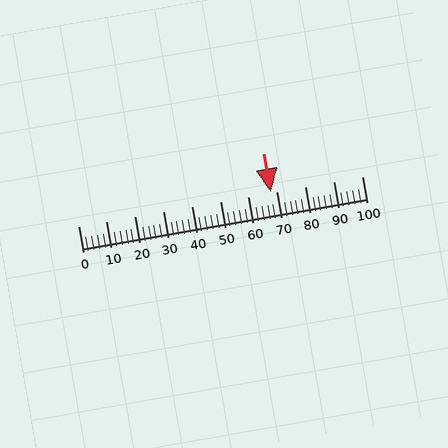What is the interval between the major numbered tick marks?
The major tick marks are spaced 10 units apart.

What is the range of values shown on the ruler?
The ruler shows values from 0 to 100.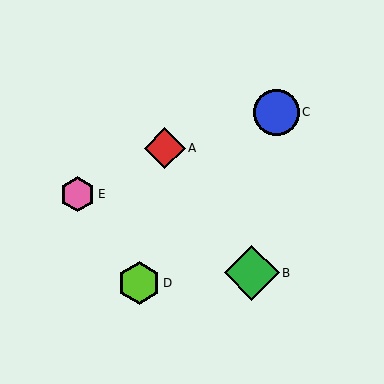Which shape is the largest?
The green diamond (labeled B) is the largest.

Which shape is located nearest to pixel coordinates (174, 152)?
The red diamond (labeled A) at (165, 148) is nearest to that location.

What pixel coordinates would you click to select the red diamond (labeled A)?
Click at (165, 148) to select the red diamond A.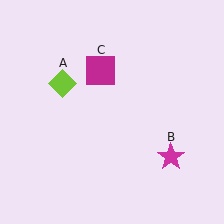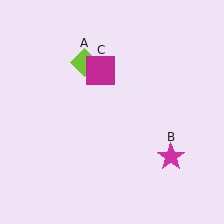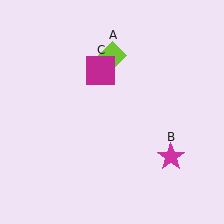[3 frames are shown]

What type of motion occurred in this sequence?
The lime diamond (object A) rotated clockwise around the center of the scene.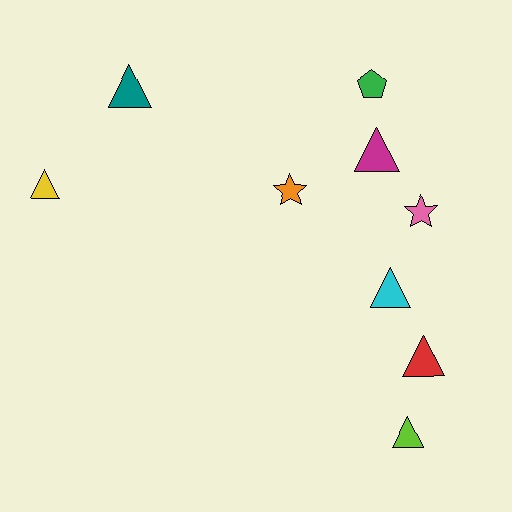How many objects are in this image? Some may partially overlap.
There are 9 objects.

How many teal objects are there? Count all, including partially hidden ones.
There is 1 teal object.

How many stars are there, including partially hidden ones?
There are 2 stars.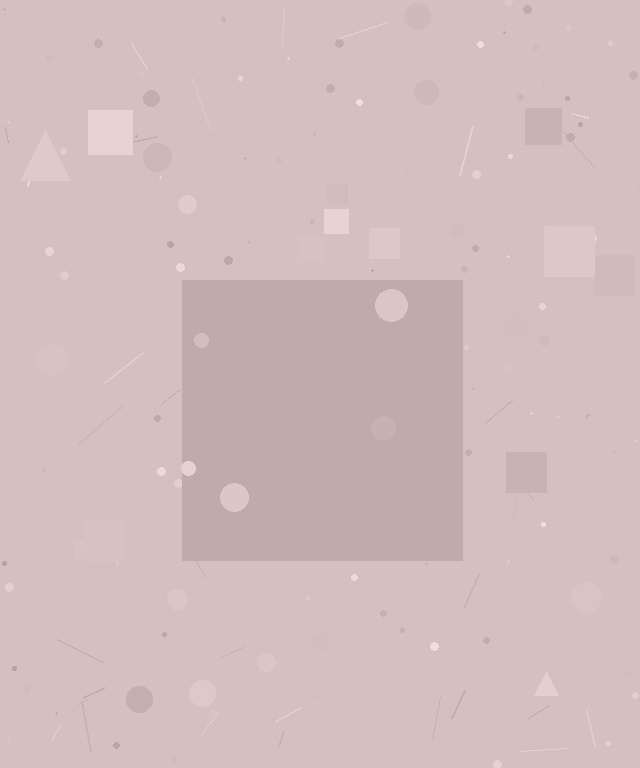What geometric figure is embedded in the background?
A square is embedded in the background.